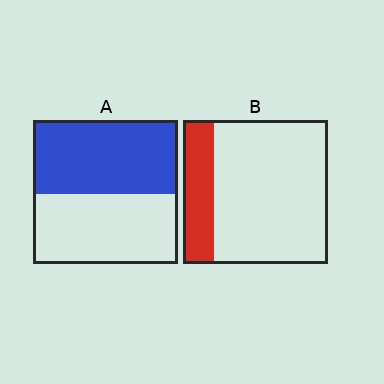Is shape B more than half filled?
No.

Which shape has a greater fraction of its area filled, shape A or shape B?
Shape A.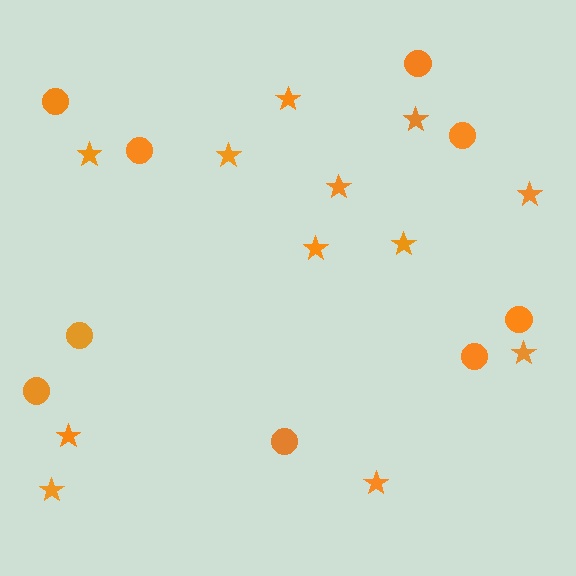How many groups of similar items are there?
There are 2 groups: one group of stars (12) and one group of circles (9).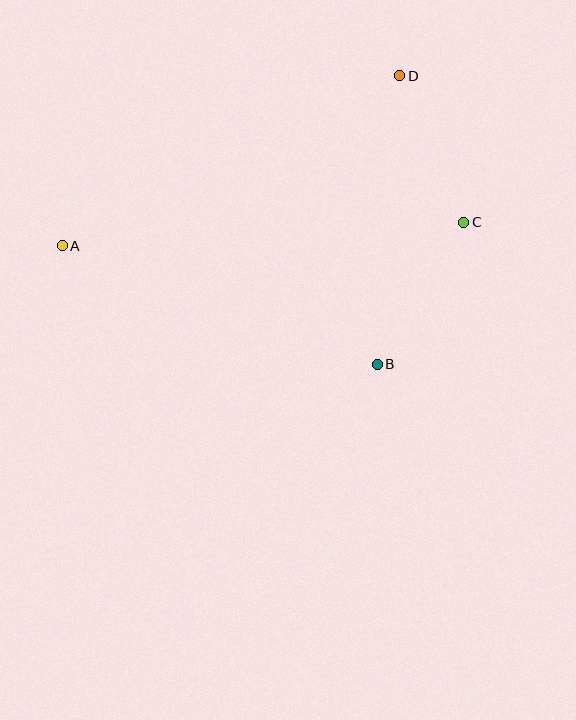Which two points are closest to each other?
Points C and D are closest to each other.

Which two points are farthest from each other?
Points A and C are farthest from each other.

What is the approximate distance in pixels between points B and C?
The distance between B and C is approximately 166 pixels.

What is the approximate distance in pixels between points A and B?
The distance between A and B is approximately 336 pixels.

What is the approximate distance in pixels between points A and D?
The distance between A and D is approximately 378 pixels.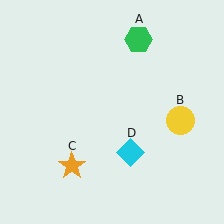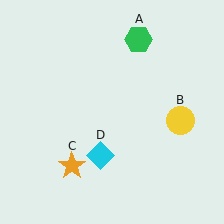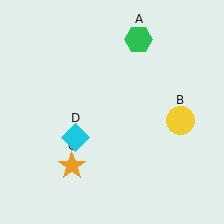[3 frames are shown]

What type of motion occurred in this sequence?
The cyan diamond (object D) rotated clockwise around the center of the scene.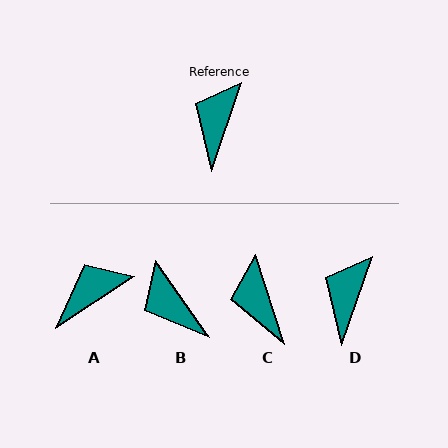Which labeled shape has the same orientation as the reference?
D.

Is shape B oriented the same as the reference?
No, it is off by about 54 degrees.